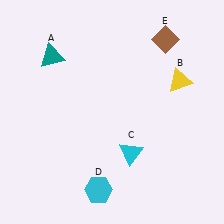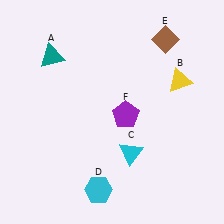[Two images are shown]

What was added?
A purple pentagon (F) was added in Image 2.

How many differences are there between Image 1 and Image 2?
There is 1 difference between the two images.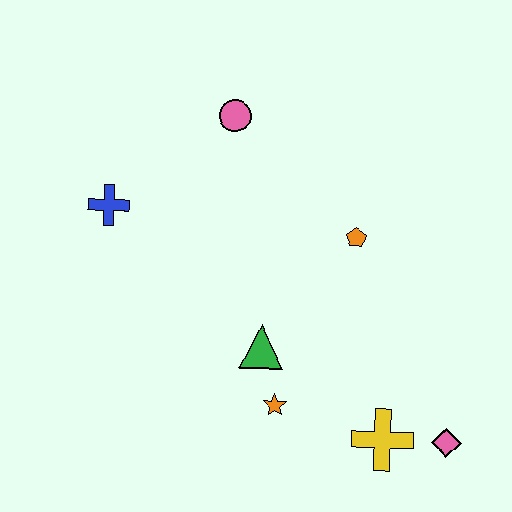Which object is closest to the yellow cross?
The pink diamond is closest to the yellow cross.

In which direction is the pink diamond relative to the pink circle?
The pink diamond is below the pink circle.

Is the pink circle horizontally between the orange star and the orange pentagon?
No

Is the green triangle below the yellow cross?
No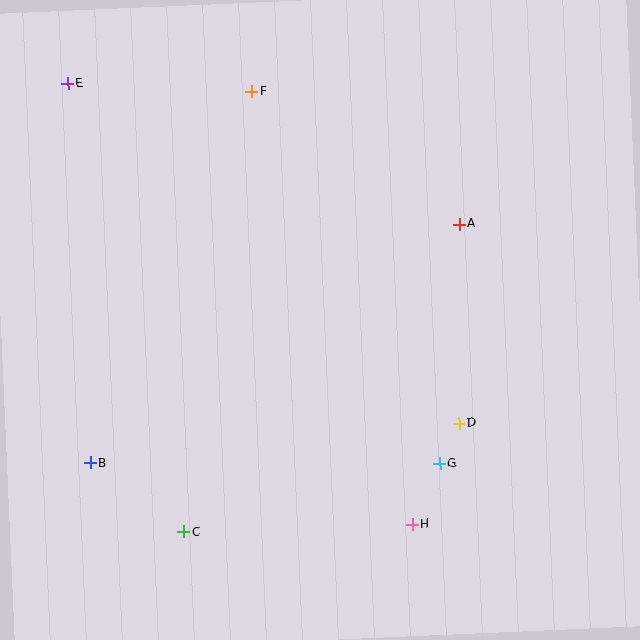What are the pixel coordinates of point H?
Point H is at (412, 524).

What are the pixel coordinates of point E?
Point E is at (68, 83).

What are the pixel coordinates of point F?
Point F is at (252, 92).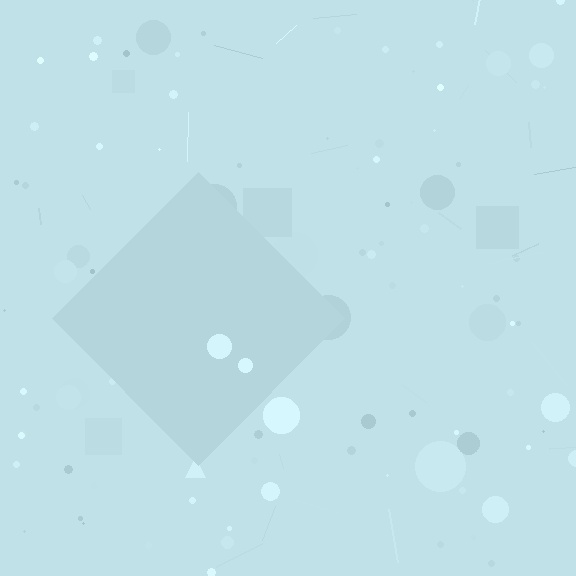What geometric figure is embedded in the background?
A diamond is embedded in the background.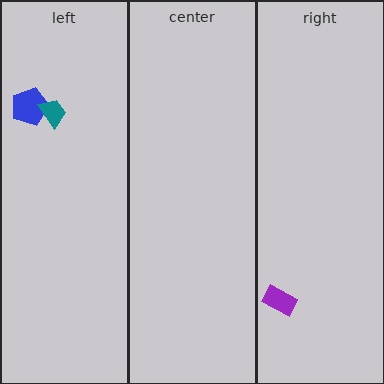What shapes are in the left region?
The blue pentagon, the teal trapezoid.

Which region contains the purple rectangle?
The right region.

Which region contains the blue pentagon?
The left region.